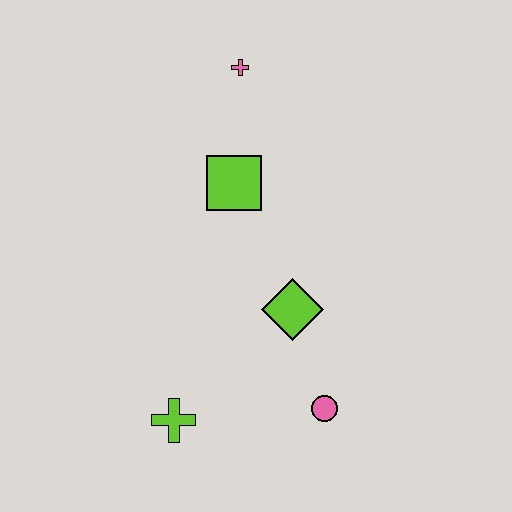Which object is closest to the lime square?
The pink cross is closest to the lime square.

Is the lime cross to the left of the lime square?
Yes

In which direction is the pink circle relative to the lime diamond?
The pink circle is below the lime diamond.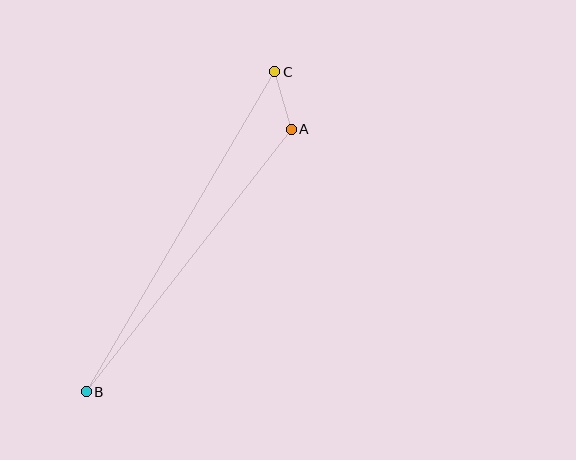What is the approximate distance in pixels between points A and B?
The distance between A and B is approximately 333 pixels.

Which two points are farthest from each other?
Points B and C are farthest from each other.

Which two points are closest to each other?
Points A and C are closest to each other.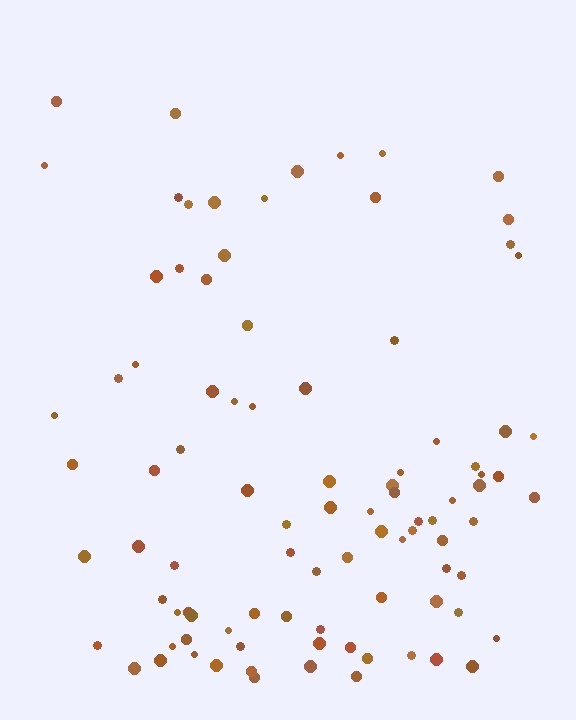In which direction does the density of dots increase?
From top to bottom, with the bottom side densest.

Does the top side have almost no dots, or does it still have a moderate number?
Still a moderate number, just noticeably fewer than the bottom.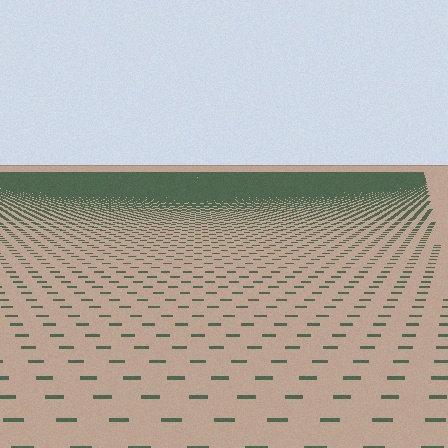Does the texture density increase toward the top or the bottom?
Density increases toward the top.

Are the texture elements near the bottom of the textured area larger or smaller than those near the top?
Larger. Near the bottom, elements are closer to the viewer and appear at a bigger on-screen size.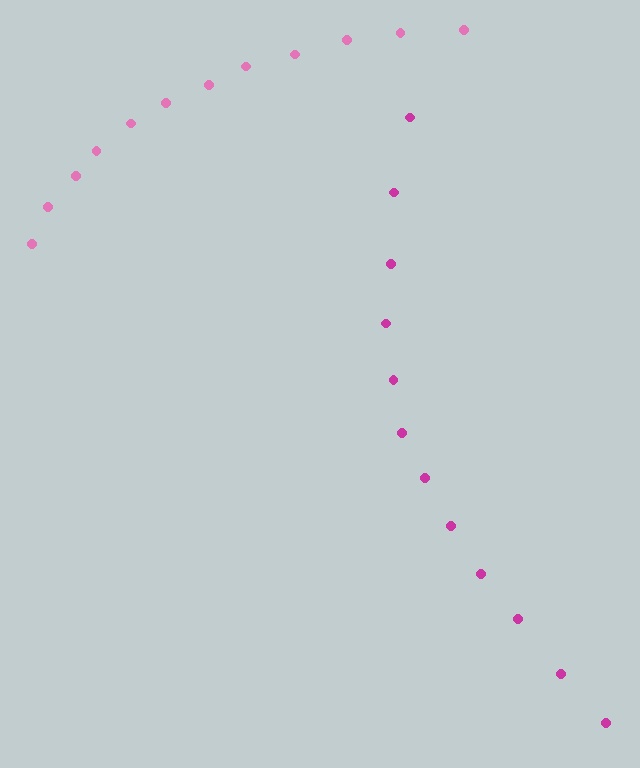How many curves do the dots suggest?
There are 2 distinct paths.